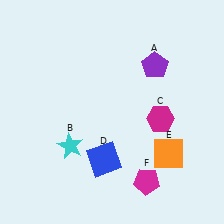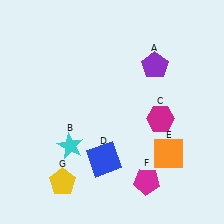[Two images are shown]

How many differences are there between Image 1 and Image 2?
There is 1 difference between the two images.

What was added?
A yellow pentagon (G) was added in Image 2.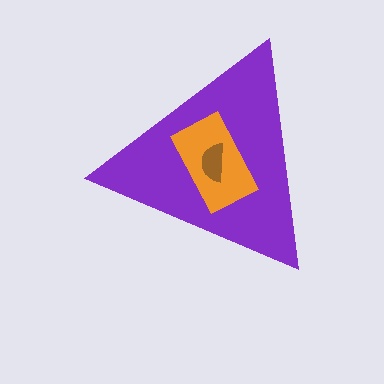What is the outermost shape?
The purple triangle.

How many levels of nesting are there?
3.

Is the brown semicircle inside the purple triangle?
Yes.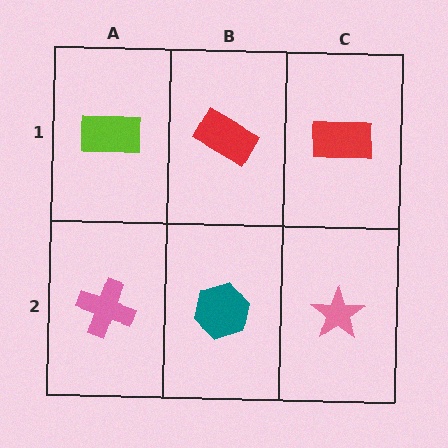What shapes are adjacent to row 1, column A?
A pink cross (row 2, column A), a red rectangle (row 1, column B).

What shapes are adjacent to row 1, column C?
A pink star (row 2, column C), a red rectangle (row 1, column B).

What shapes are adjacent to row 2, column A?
A lime rectangle (row 1, column A), a teal hexagon (row 2, column B).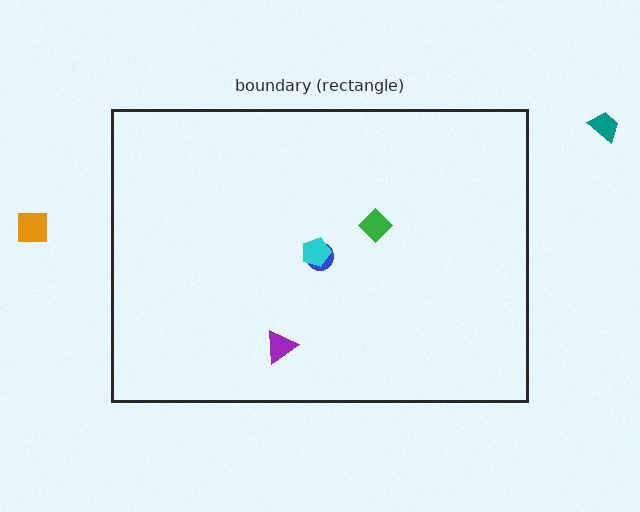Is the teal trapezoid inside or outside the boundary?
Outside.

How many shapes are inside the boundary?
4 inside, 2 outside.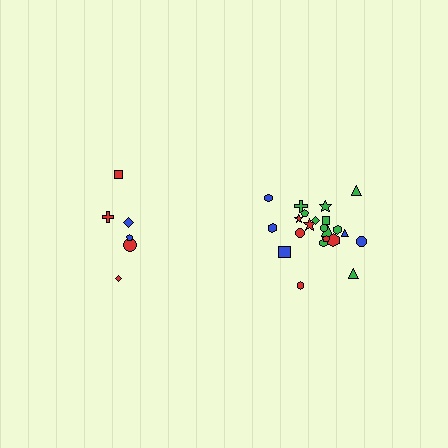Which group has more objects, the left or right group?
The right group.